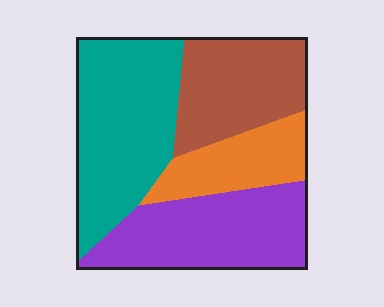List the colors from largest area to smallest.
From largest to smallest: teal, purple, brown, orange.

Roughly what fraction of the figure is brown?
Brown covers roughly 25% of the figure.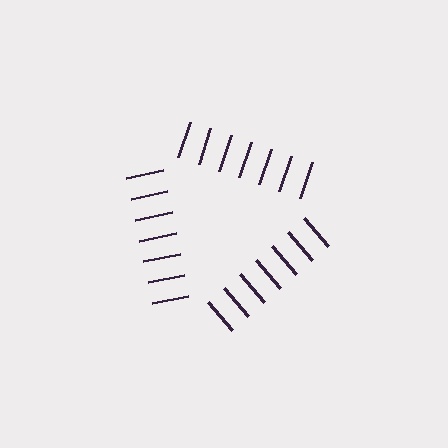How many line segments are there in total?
21 — 7 along each of the 3 edges.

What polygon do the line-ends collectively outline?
An illusory triangle — the line segments terminate on its edges but no continuous stroke is drawn.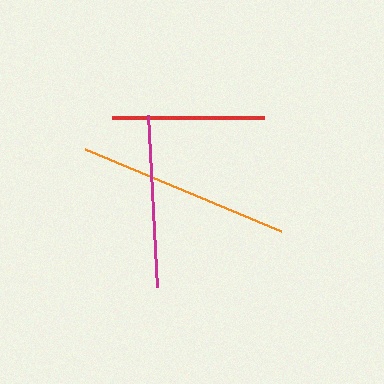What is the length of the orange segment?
The orange segment is approximately 213 pixels long.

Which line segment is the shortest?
The red line is the shortest at approximately 152 pixels.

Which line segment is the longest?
The orange line is the longest at approximately 213 pixels.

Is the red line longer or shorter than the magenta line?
The magenta line is longer than the red line.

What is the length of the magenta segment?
The magenta segment is approximately 172 pixels long.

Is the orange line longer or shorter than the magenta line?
The orange line is longer than the magenta line.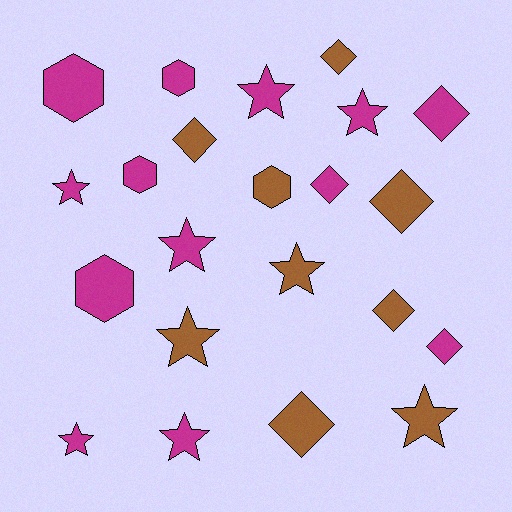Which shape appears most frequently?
Star, with 9 objects.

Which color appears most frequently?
Magenta, with 13 objects.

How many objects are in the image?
There are 22 objects.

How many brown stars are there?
There are 3 brown stars.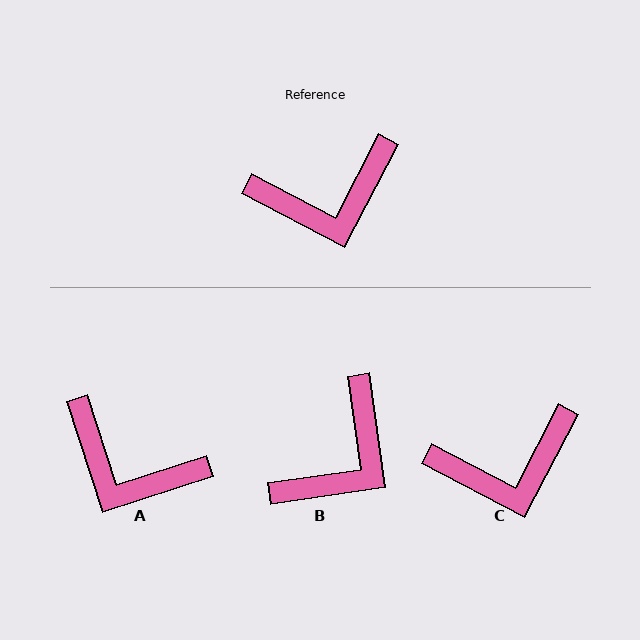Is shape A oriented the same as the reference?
No, it is off by about 44 degrees.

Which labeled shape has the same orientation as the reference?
C.